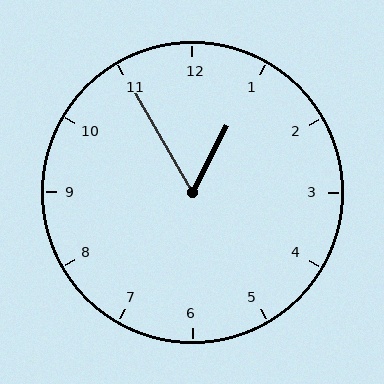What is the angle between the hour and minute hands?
Approximately 58 degrees.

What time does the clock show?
12:55.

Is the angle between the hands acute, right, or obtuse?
It is acute.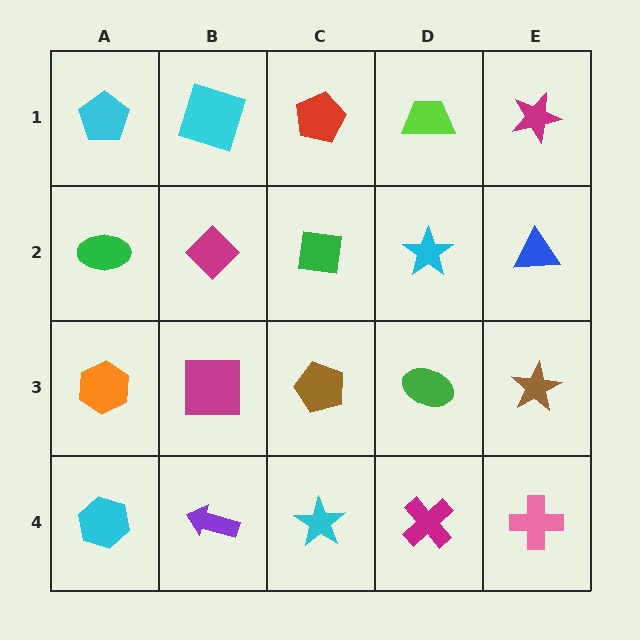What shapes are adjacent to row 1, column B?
A magenta diamond (row 2, column B), a cyan pentagon (row 1, column A), a red pentagon (row 1, column C).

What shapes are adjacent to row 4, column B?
A magenta square (row 3, column B), a cyan hexagon (row 4, column A), a cyan star (row 4, column C).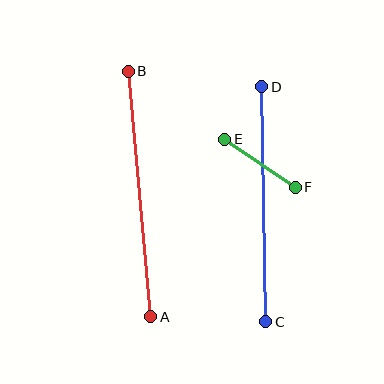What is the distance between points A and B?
The distance is approximately 247 pixels.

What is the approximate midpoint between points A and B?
The midpoint is at approximately (140, 194) pixels.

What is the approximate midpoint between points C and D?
The midpoint is at approximately (264, 204) pixels.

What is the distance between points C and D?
The distance is approximately 235 pixels.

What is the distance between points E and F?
The distance is approximately 86 pixels.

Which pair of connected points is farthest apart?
Points A and B are farthest apart.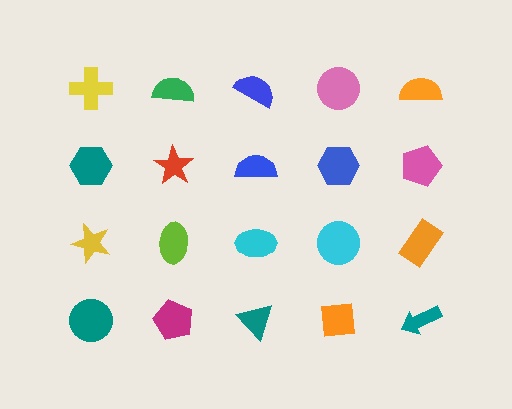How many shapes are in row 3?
5 shapes.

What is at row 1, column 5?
An orange semicircle.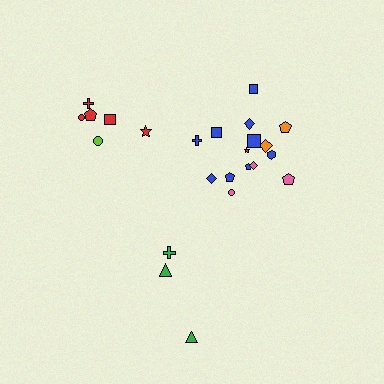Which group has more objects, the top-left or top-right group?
The top-right group.